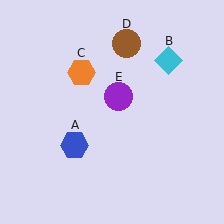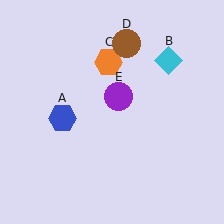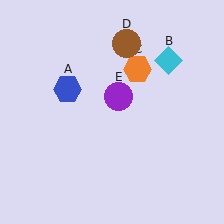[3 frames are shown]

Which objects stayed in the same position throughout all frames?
Cyan diamond (object B) and brown circle (object D) and purple circle (object E) remained stationary.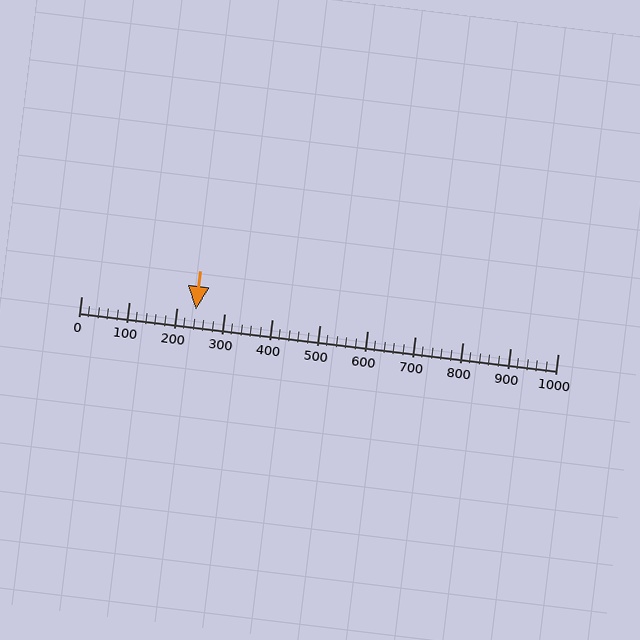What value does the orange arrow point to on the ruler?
The orange arrow points to approximately 240.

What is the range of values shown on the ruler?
The ruler shows values from 0 to 1000.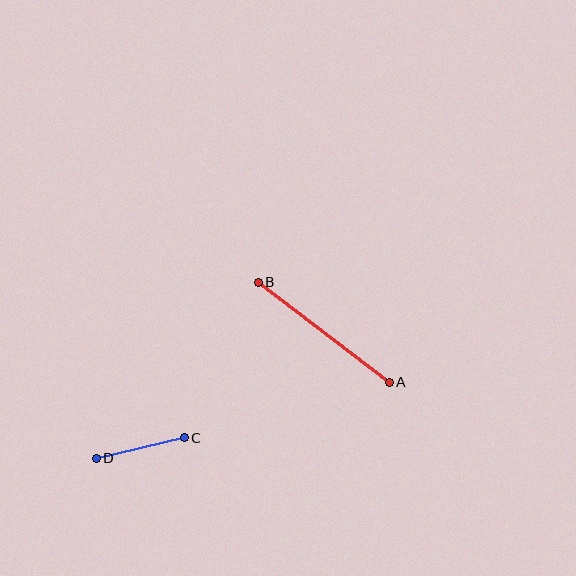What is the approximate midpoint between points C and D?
The midpoint is at approximately (140, 448) pixels.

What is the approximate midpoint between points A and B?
The midpoint is at approximately (324, 332) pixels.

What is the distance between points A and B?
The distance is approximately 165 pixels.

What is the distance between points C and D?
The distance is approximately 90 pixels.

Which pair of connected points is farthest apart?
Points A and B are farthest apart.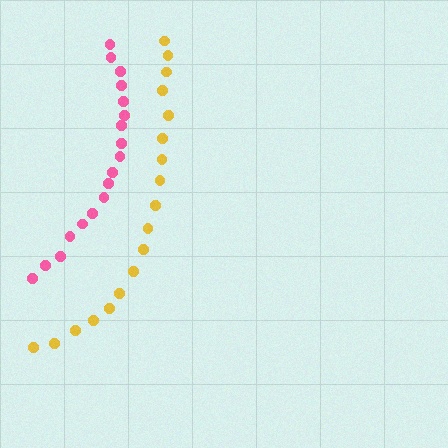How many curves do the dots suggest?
There are 2 distinct paths.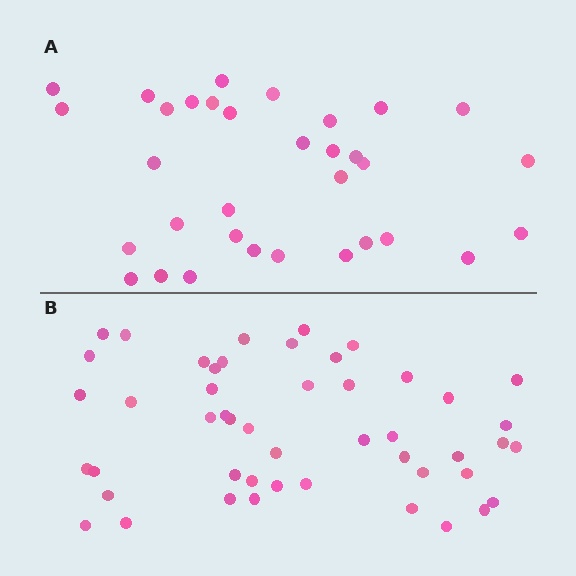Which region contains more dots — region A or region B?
Region B (the bottom region) has more dots.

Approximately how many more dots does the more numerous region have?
Region B has approximately 15 more dots than region A.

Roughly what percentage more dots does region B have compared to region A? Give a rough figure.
About 45% more.